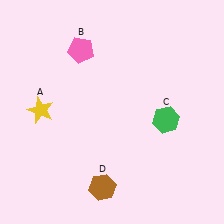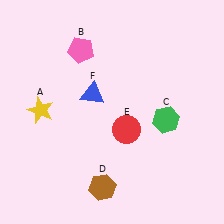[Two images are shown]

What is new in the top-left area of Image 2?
A blue triangle (F) was added in the top-left area of Image 2.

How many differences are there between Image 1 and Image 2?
There are 2 differences between the two images.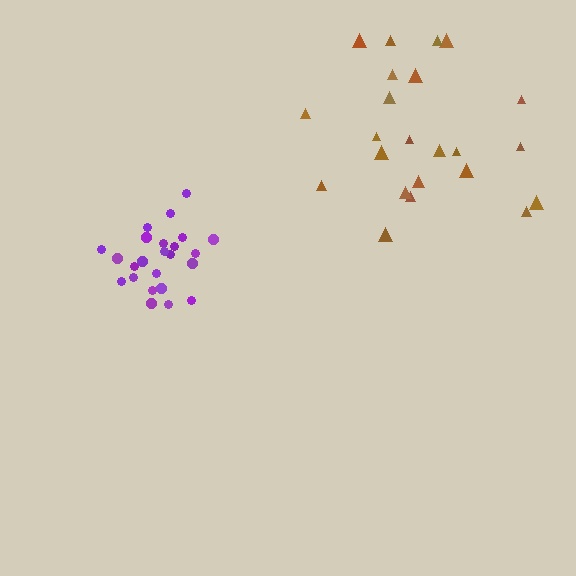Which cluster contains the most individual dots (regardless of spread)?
Purple (24).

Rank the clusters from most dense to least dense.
purple, brown.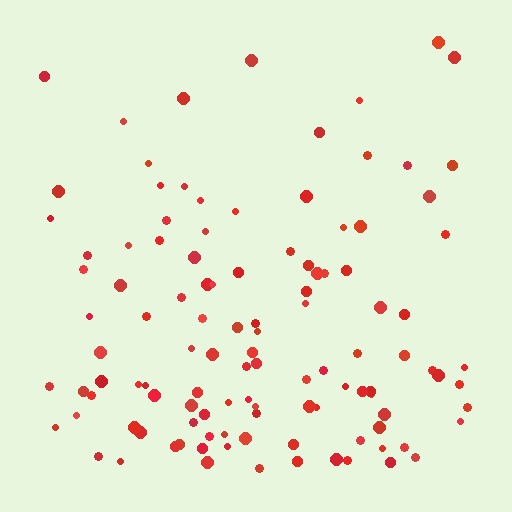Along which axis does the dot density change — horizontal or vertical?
Vertical.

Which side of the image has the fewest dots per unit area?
The top.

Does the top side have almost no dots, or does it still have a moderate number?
Still a moderate number, just noticeably fewer than the bottom.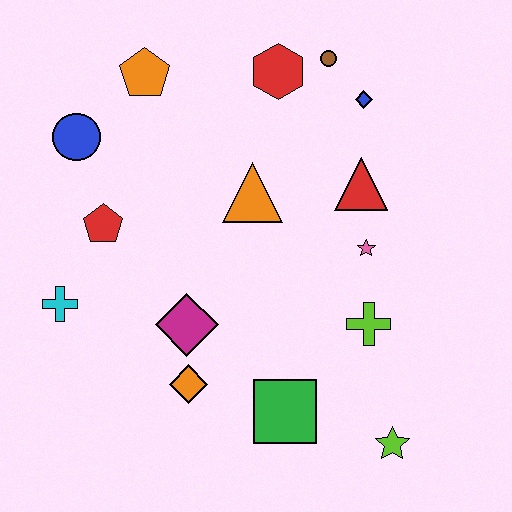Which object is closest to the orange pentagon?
The blue circle is closest to the orange pentagon.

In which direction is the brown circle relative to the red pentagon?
The brown circle is to the right of the red pentagon.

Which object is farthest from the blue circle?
The lime star is farthest from the blue circle.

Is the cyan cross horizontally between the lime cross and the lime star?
No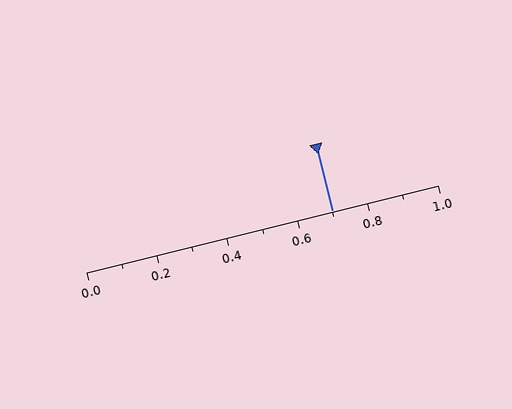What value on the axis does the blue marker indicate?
The marker indicates approximately 0.7.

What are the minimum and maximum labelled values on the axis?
The axis runs from 0.0 to 1.0.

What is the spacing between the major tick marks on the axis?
The major ticks are spaced 0.2 apart.